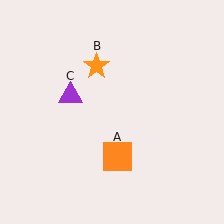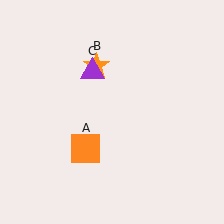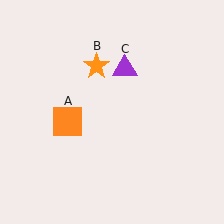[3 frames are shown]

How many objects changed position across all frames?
2 objects changed position: orange square (object A), purple triangle (object C).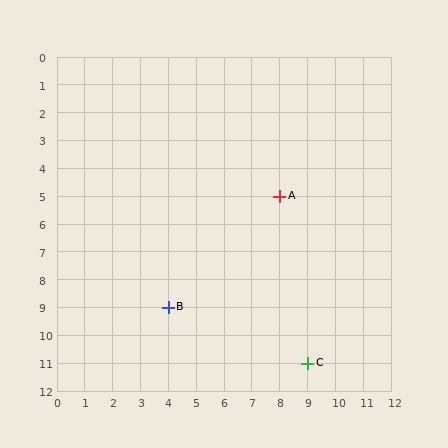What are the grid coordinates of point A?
Point A is at grid coordinates (8, 5).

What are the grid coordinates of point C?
Point C is at grid coordinates (9, 11).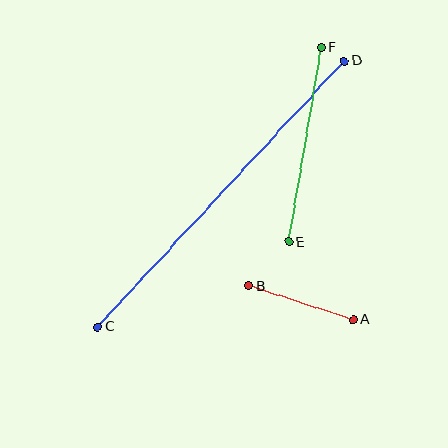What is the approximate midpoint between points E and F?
The midpoint is at approximately (305, 145) pixels.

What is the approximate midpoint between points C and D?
The midpoint is at approximately (221, 194) pixels.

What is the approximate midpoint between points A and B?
The midpoint is at approximately (301, 303) pixels.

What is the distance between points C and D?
The distance is approximately 363 pixels.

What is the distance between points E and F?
The distance is approximately 197 pixels.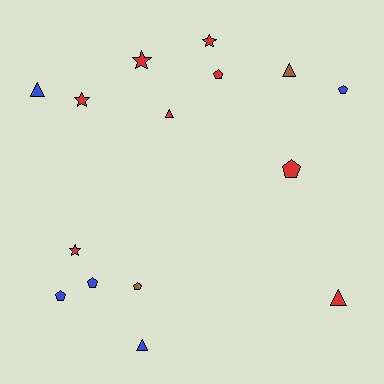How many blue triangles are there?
There are 2 blue triangles.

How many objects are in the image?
There are 15 objects.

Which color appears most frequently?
Red, with 8 objects.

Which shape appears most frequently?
Pentagon, with 6 objects.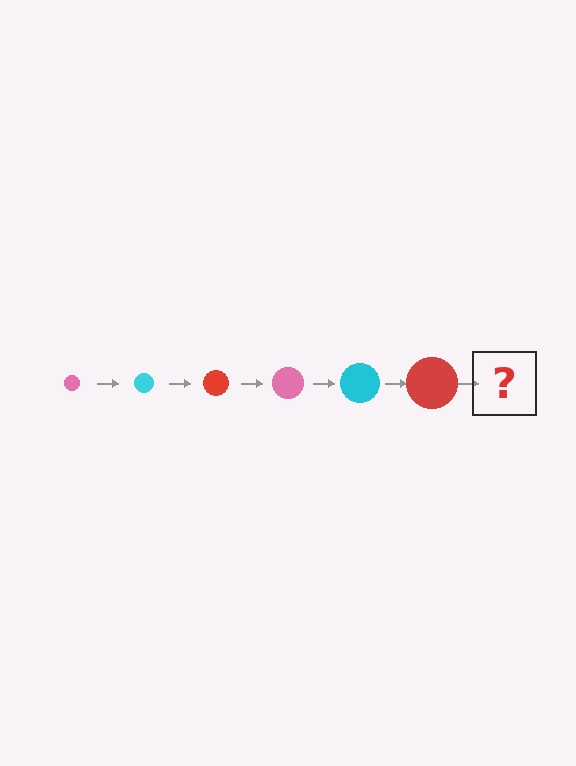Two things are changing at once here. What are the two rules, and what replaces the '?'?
The two rules are that the circle grows larger each step and the color cycles through pink, cyan, and red. The '?' should be a pink circle, larger than the previous one.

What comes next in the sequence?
The next element should be a pink circle, larger than the previous one.